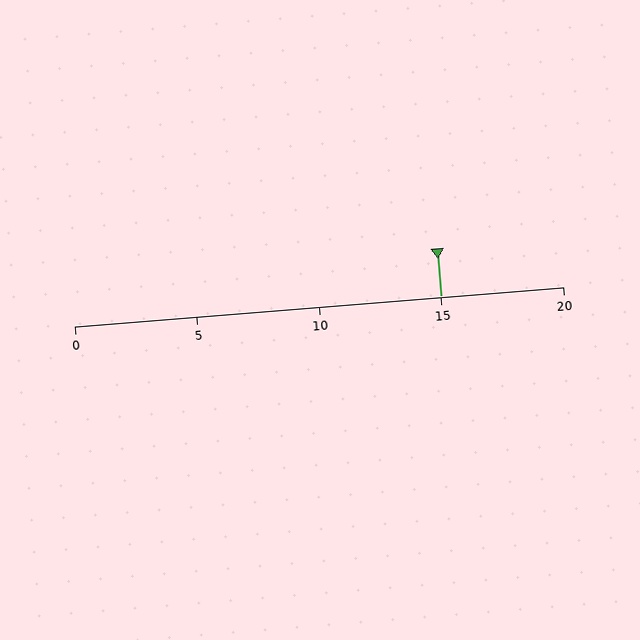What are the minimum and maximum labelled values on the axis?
The axis runs from 0 to 20.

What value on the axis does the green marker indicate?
The marker indicates approximately 15.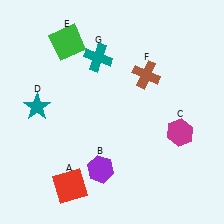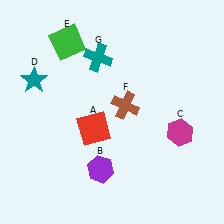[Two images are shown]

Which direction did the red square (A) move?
The red square (A) moved up.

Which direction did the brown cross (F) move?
The brown cross (F) moved down.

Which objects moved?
The objects that moved are: the red square (A), the teal star (D), the brown cross (F).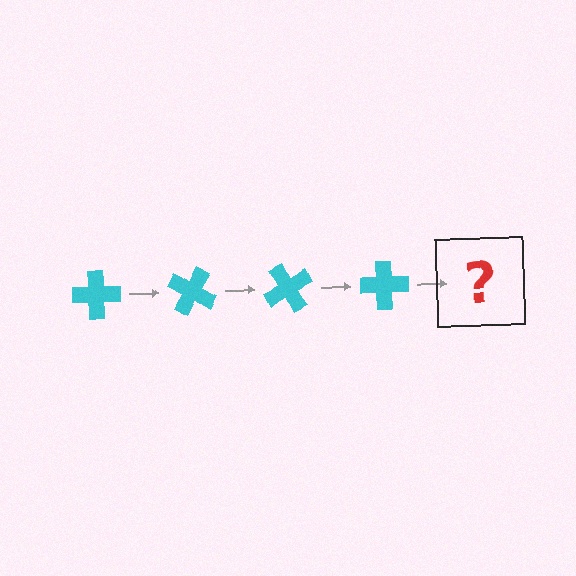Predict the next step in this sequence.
The next step is a cyan cross rotated 120 degrees.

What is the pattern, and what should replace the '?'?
The pattern is that the cross rotates 30 degrees each step. The '?' should be a cyan cross rotated 120 degrees.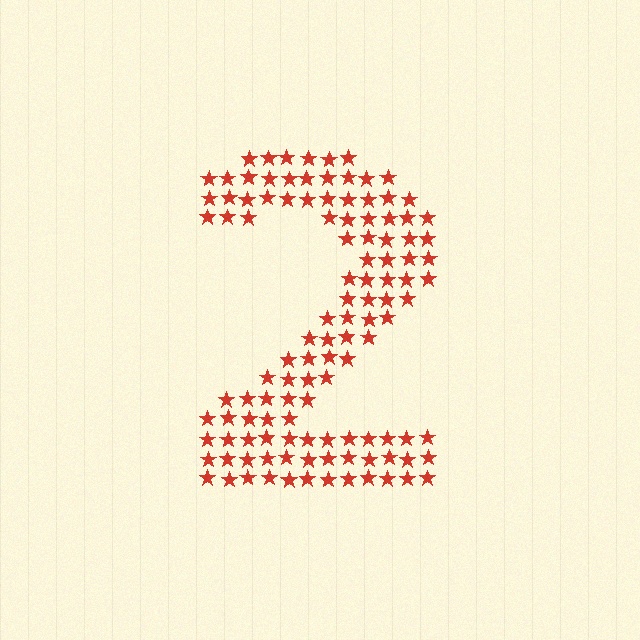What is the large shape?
The large shape is the digit 2.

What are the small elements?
The small elements are stars.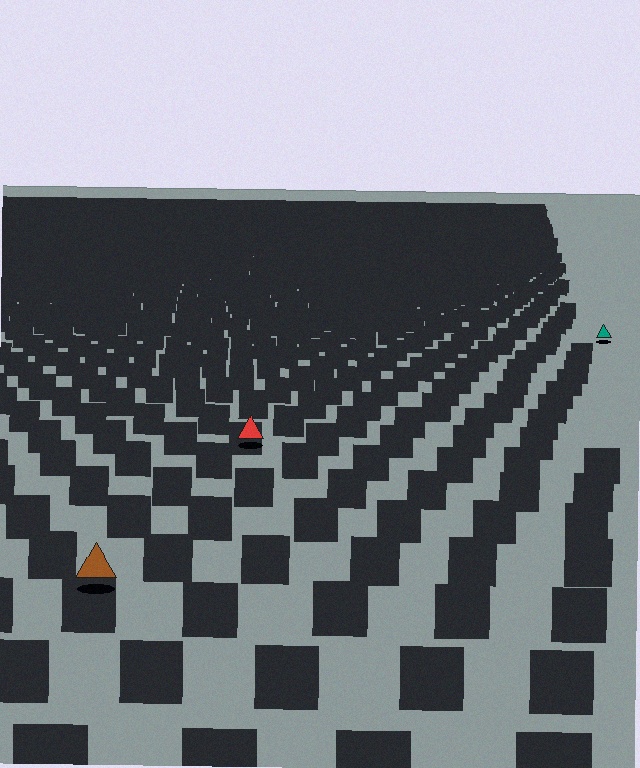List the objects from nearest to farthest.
From nearest to farthest: the brown triangle, the red triangle, the teal triangle.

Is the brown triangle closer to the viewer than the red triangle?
Yes. The brown triangle is closer — you can tell from the texture gradient: the ground texture is coarser near it.